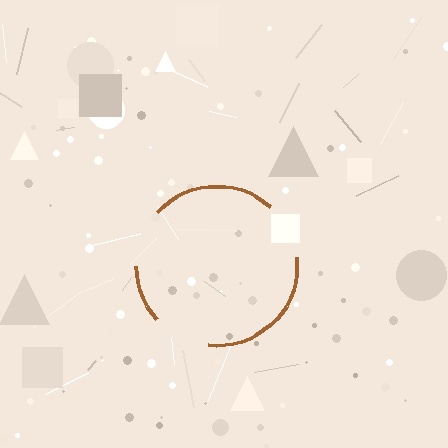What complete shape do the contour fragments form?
The contour fragments form a circle.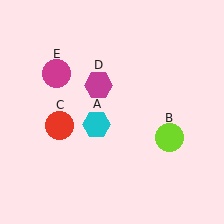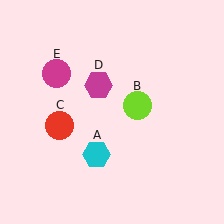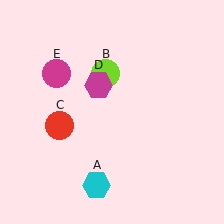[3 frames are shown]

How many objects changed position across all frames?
2 objects changed position: cyan hexagon (object A), lime circle (object B).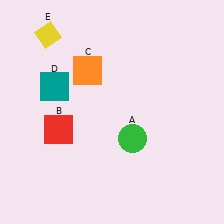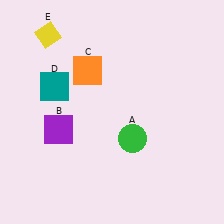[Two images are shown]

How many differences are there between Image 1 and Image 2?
There is 1 difference between the two images.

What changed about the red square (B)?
In Image 1, B is red. In Image 2, it changed to purple.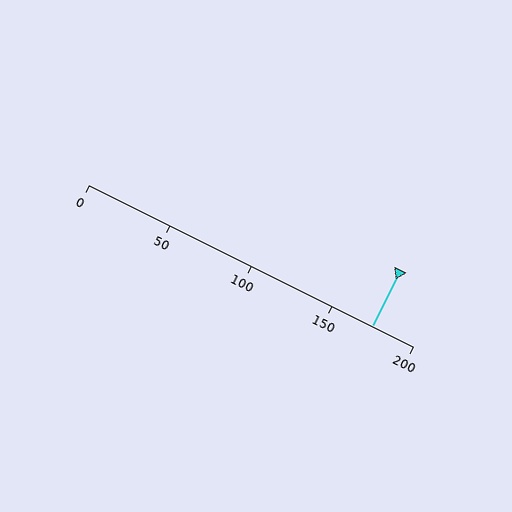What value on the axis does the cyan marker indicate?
The marker indicates approximately 175.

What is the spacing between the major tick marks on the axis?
The major ticks are spaced 50 apart.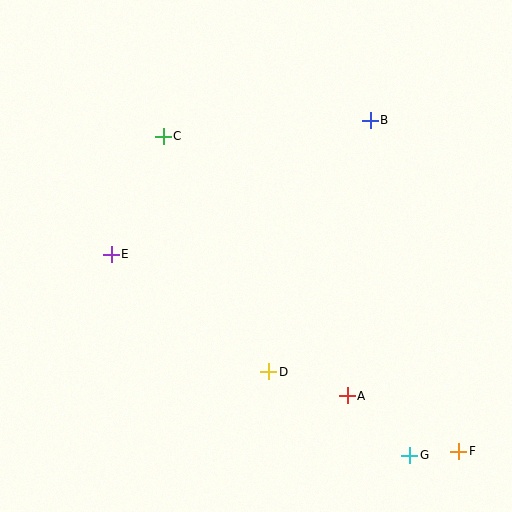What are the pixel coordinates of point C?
Point C is at (163, 136).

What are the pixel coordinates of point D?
Point D is at (269, 372).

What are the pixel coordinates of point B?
Point B is at (370, 120).